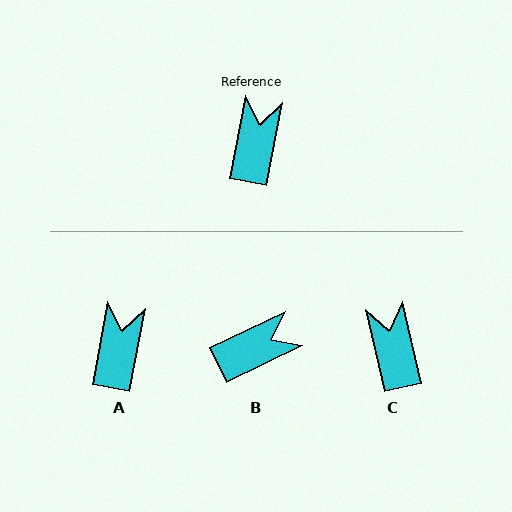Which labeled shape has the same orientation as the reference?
A.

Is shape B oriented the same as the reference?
No, it is off by about 53 degrees.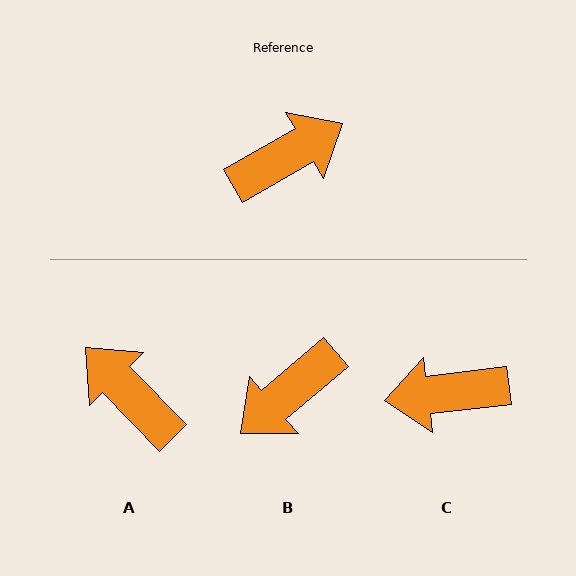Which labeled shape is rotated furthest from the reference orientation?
B, about 169 degrees away.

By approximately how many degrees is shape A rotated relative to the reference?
Approximately 104 degrees counter-clockwise.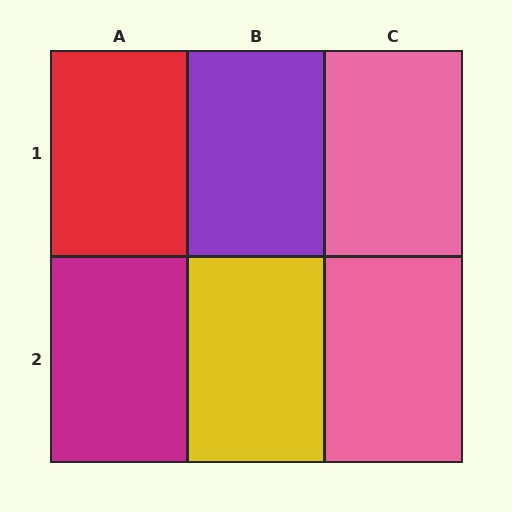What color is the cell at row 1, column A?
Red.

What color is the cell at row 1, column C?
Pink.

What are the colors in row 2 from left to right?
Magenta, yellow, pink.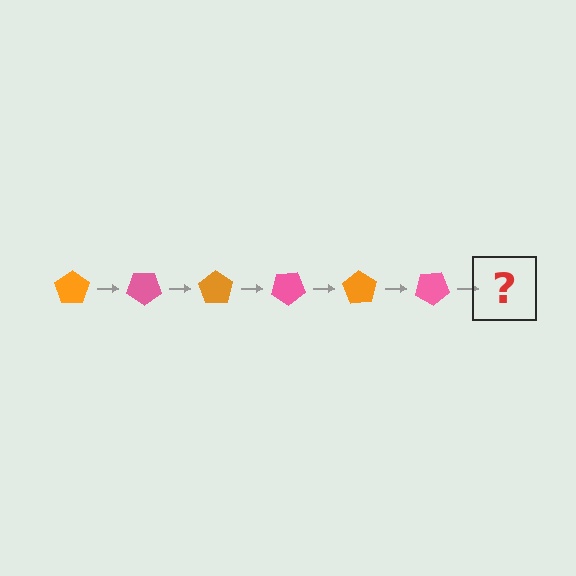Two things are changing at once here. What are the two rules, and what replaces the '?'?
The two rules are that it rotates 35 degrees each step and the color cycles through orange and pink. The '?' should be an orange pentagon, rotated 210 degrees from the start.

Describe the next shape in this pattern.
It should be an orange pentagon, rotated 210 degrees from the start.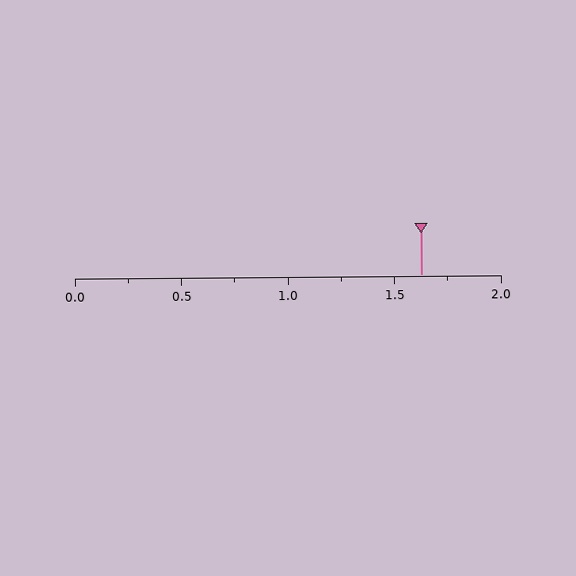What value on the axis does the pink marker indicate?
The marker indicates approximately 1.62.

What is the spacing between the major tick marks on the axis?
The major ticks are spaced 0.5 apart.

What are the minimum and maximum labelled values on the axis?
The axis runs from 0.0 to 2.0.